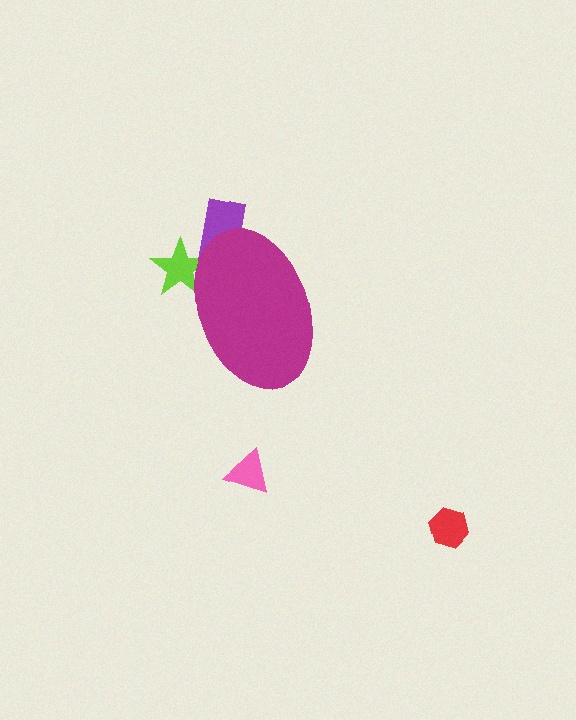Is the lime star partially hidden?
Yes, the lime star is partially hidden behind the magenta ellipse.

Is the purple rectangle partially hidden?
Yes, the purple rectangle is partially hidden behind the magenta ellipse.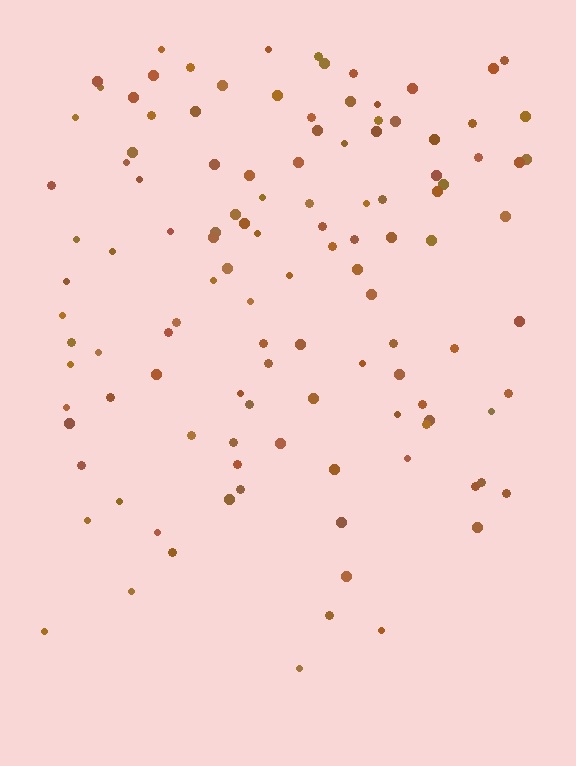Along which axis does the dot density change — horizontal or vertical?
Vertical.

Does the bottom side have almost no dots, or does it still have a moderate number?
Still a moderate number, just noticeably fewer than the top.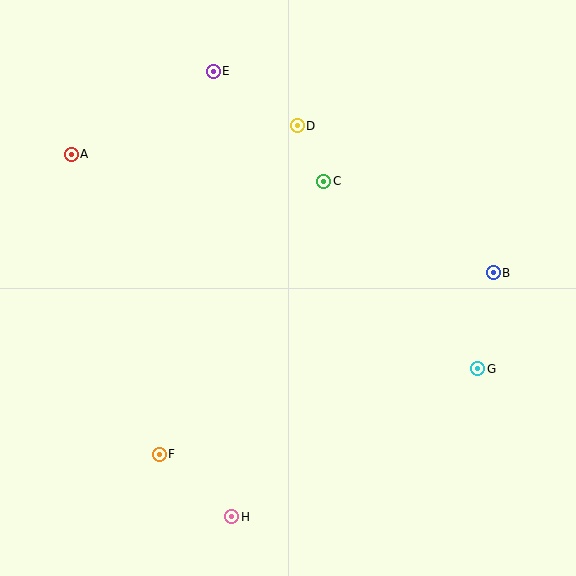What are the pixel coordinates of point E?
Point E is at (213, 71).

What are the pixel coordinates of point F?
Point F is at (159, 454).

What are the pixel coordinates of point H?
Point H is at (232, 517).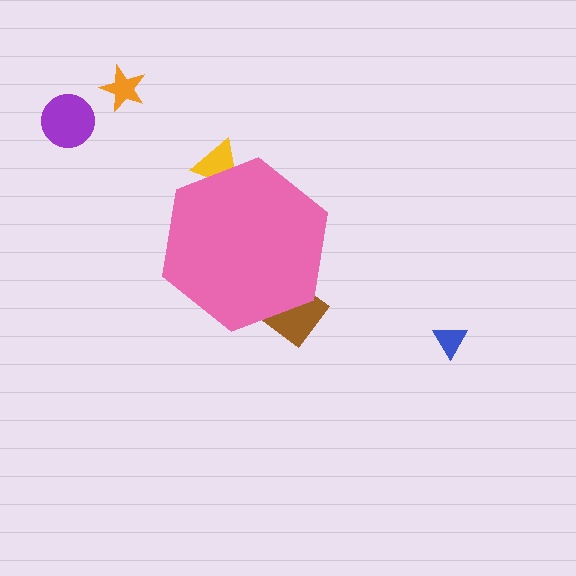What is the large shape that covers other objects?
A pink hexagon.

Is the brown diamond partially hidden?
Yes, the brown diamond is partially hidden behind the pink hexagon.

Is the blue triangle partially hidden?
No, the blue triangle is fully visible.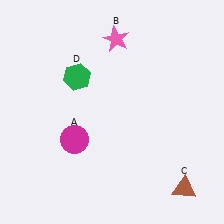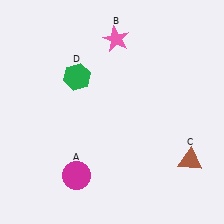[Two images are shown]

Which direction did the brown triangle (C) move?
The brown triangle (C) moved up.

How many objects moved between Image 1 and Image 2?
2 objects moved between the two images.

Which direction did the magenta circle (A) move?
The magenta circle (A) moved down.